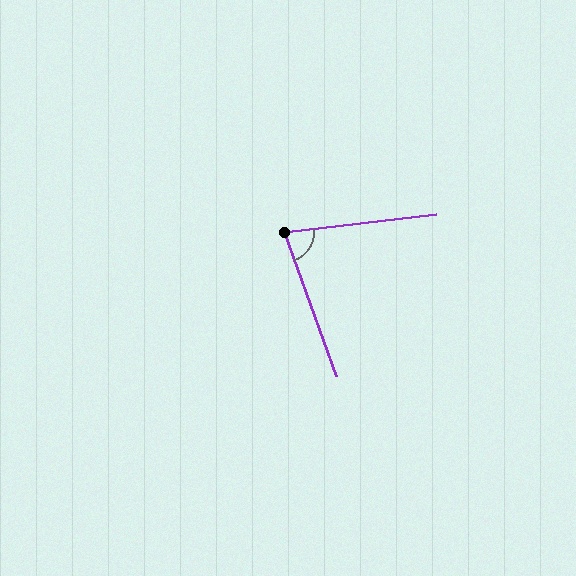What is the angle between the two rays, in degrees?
Approximately 77 degrees.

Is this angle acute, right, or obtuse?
It is acute.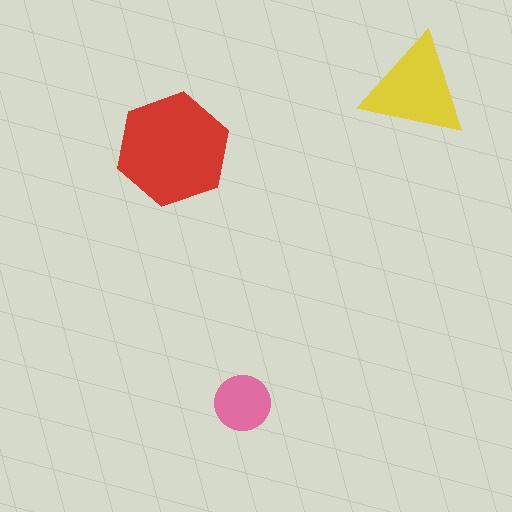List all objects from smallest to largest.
The pink circle, the yellow triangle, the red hexagon.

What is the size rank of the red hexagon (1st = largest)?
1st.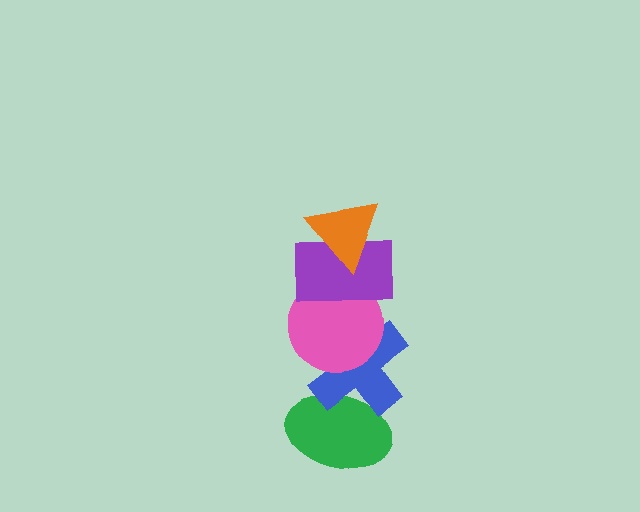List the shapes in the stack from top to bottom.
From top to bottom: the orange triangle, the purple rectangle, the pink circle, the blue cross, the green ellipse.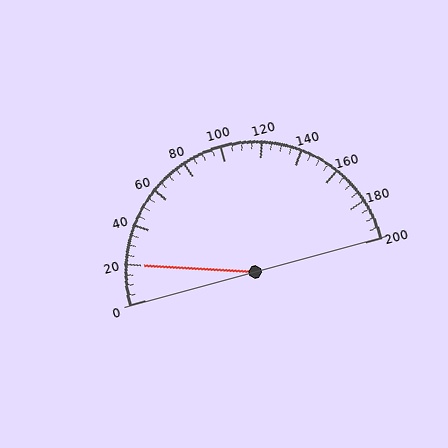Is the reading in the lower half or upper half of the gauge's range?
The reading is in the lower half of the range (0 to 200).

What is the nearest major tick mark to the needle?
The nearest major tick mark is 20.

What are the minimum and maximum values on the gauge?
The gauge ranges from 0 to 200.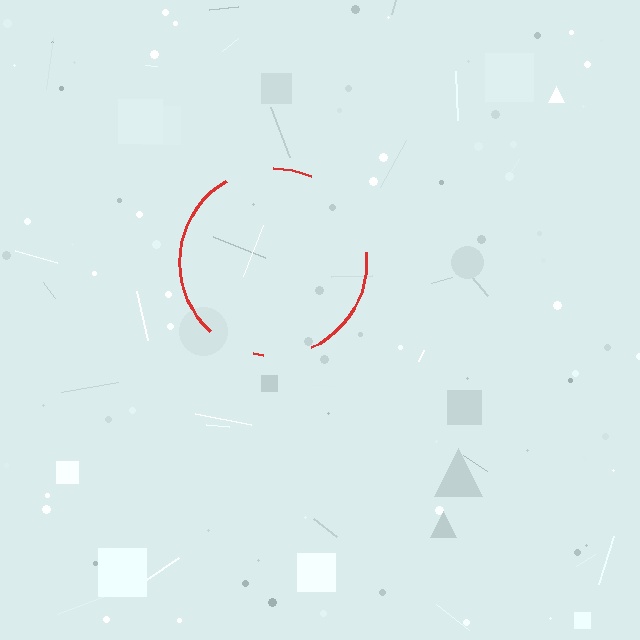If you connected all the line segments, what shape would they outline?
They would outline a circle.